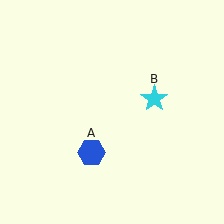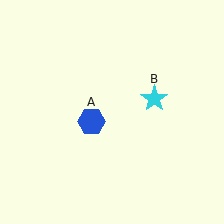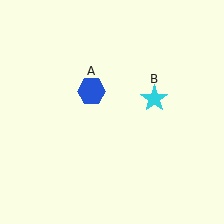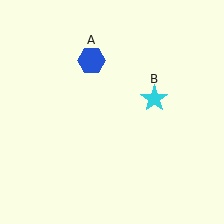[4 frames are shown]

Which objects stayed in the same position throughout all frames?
Cyan star (object B) remained stationary.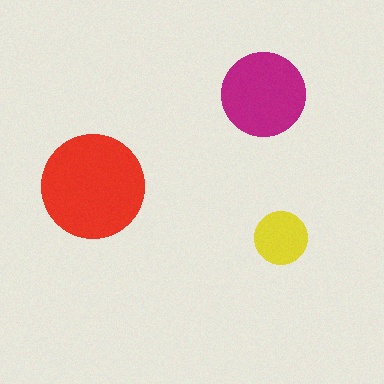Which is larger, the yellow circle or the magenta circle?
The magenta one.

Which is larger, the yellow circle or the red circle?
The red one.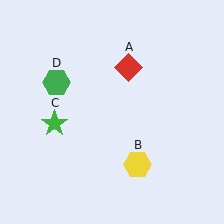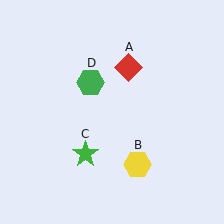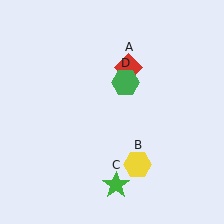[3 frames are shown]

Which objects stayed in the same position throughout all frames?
Red diamond (object A) and yellow hexagon (object B) remained stationary.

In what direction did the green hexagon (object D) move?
The green hexagon (object D) moved right.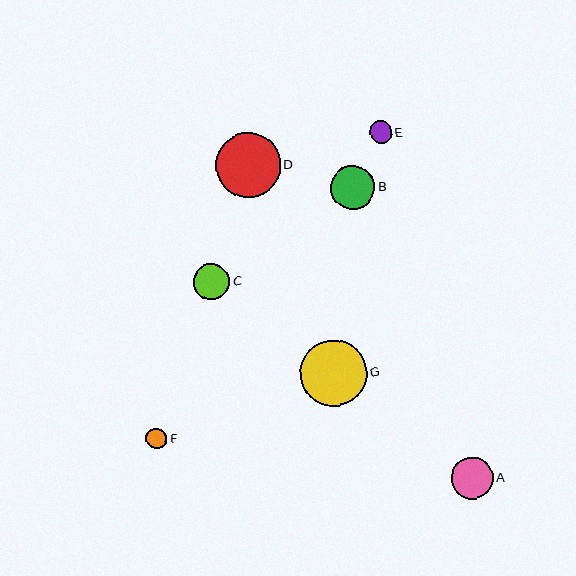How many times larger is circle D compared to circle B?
Circle D is approximately 1.5 times the size of circle B.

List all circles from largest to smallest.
From largest to smallest: G, D, B, A, C, E, F.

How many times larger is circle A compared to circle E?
Circle A is approximately 1.9 times the size of circle E.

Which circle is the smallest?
Circle F is the smallest with a size of approximately 21 pixels.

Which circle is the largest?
Circle G is the largest with a size of approximately 66 pixels.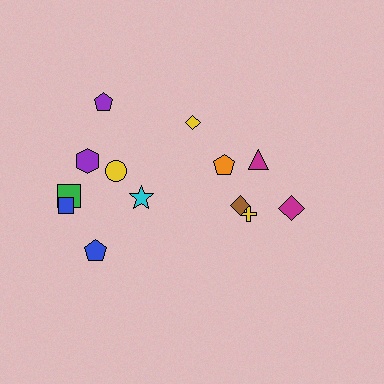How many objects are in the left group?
There are 8 objects.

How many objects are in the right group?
There are 5 objects.